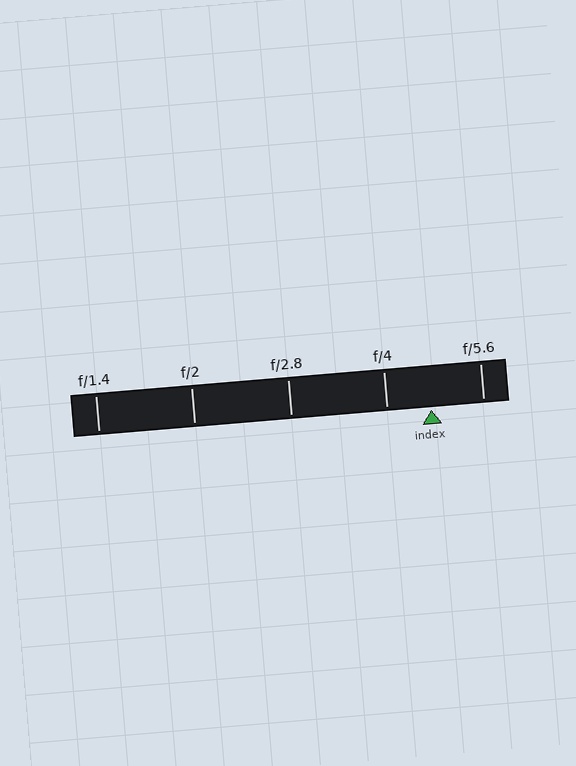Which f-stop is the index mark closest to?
The index mark is closest to f/4.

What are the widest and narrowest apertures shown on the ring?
The widest aperture shown is f/1.4 and the narrowest is f/5.6.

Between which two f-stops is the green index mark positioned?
The index mark is between f/4 and f/5.6.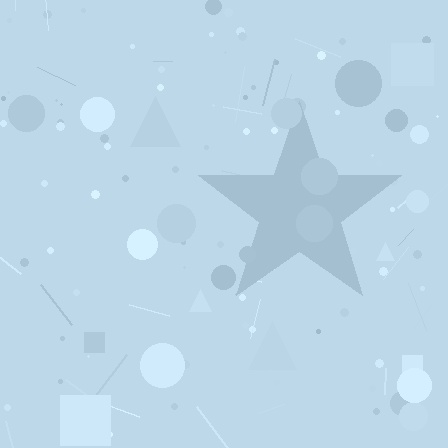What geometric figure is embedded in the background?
A star is embedded in the background.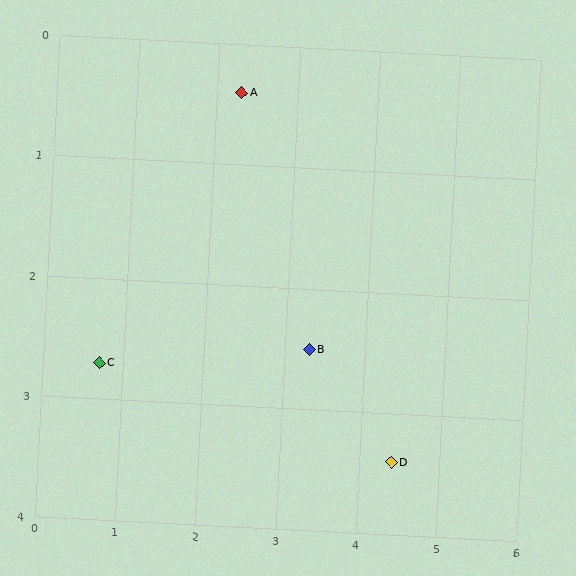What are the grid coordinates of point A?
Point A is at approximately (2.3, 0.4).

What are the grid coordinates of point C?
Point C is at approximately (0.7, 2.7).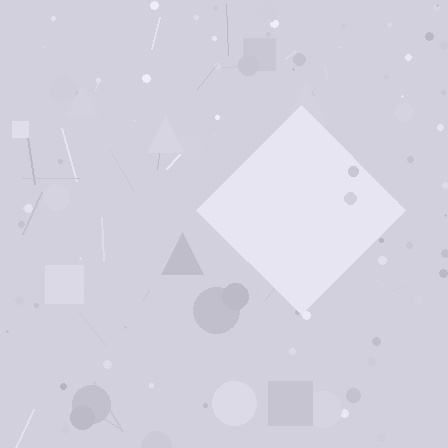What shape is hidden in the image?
A diamond is hidden in the image.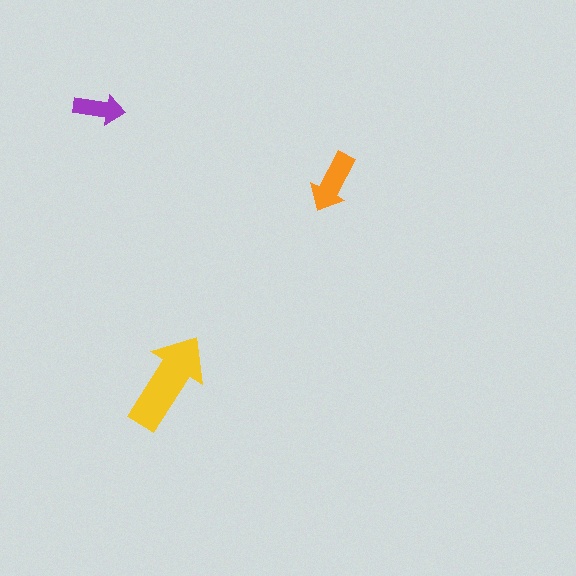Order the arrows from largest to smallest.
the yellow one, the orange one, the purple one.